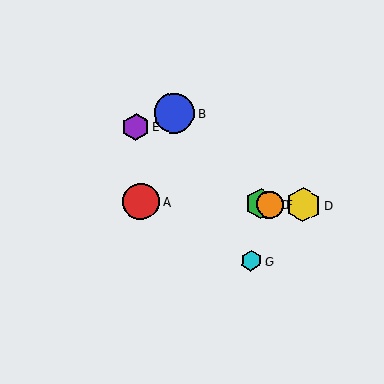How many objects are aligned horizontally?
4 objects (A, C, D, F) are aligned horizontally.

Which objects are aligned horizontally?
Objects A, C, D, F are aligned horizontally.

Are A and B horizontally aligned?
No, A is at y≈202 and B is at y≈113.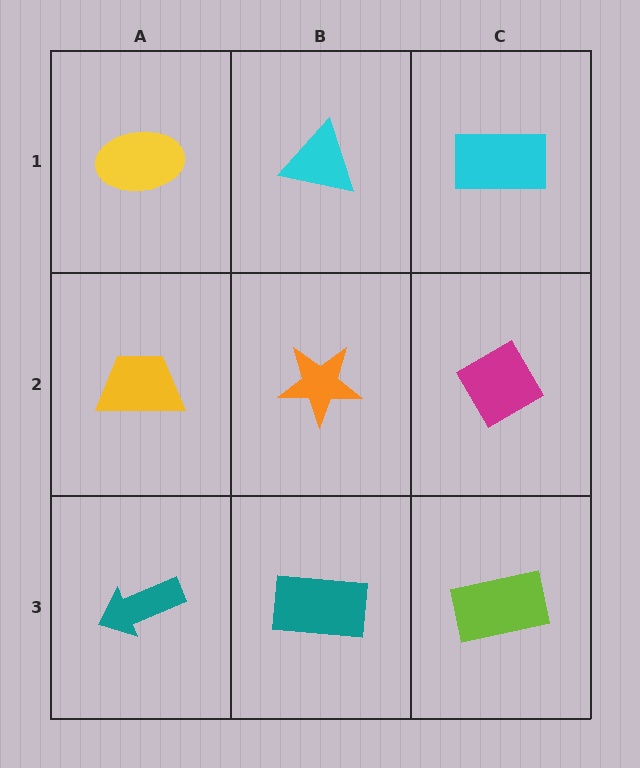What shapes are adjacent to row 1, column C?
A magenta diamond (row 2, column C), a cyan triangle (row 1, column B).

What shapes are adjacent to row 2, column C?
A cyan rectangle (row 1, column C), a lime rectangle (row 3, column C), an orange star (row 2, column B).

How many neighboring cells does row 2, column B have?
4.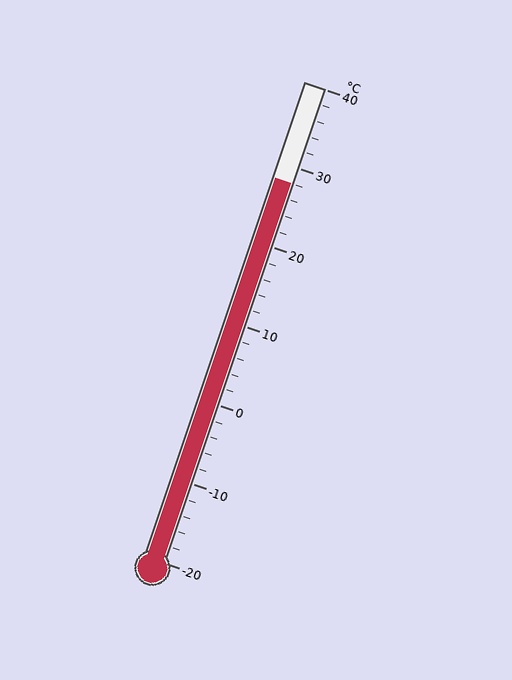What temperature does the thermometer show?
The thermometer shows approximately 28°C.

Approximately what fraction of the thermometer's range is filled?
The thermometer is filled to approximately 80% of its range.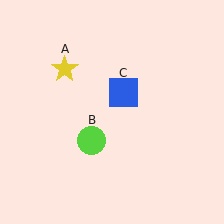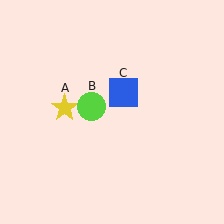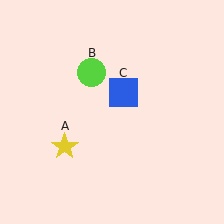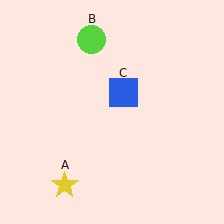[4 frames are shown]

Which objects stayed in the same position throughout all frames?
Blue square (object C) remained stationary.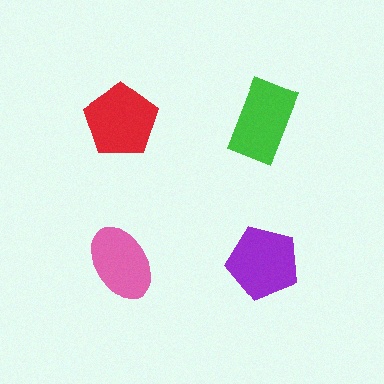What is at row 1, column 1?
A red pentagon.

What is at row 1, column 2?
A green rectangle.